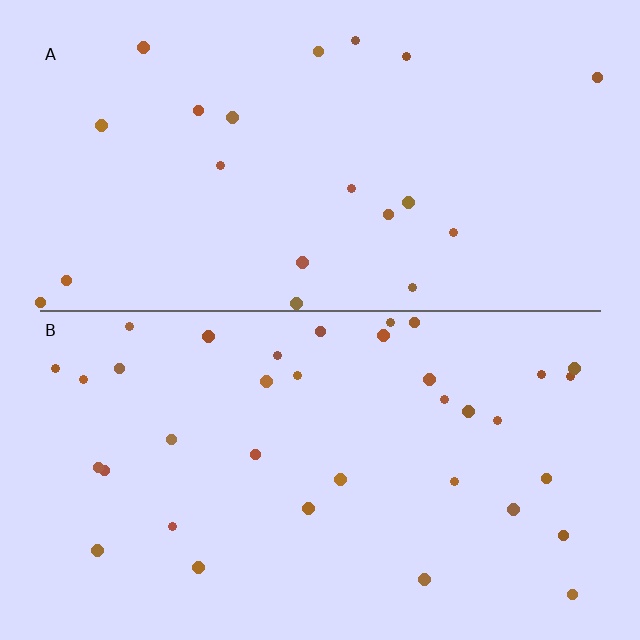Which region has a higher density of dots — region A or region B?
B (the bottom).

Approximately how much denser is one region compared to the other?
Approximately 1.8× — region B over region A.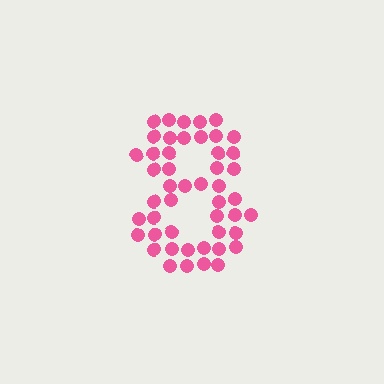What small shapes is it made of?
It is made of small circles.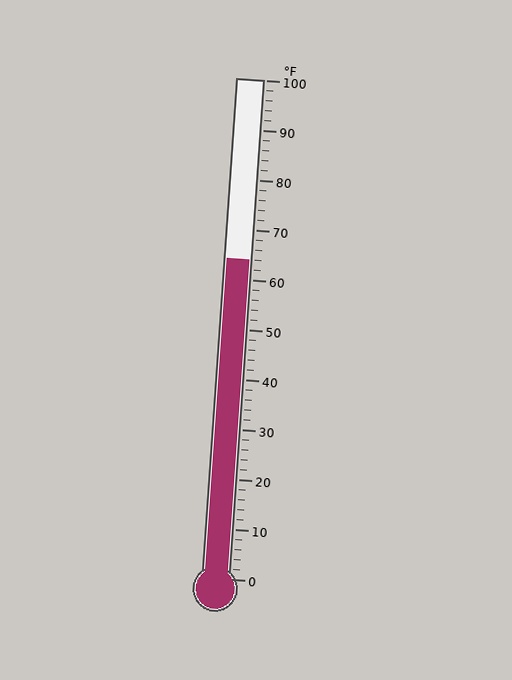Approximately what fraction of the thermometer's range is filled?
The thermometer is filled to approximately 65% of its range.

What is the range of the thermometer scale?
The thermometer scale ranges from 0°F to 100°F.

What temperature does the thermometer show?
The thermometer shows approximately 64°F.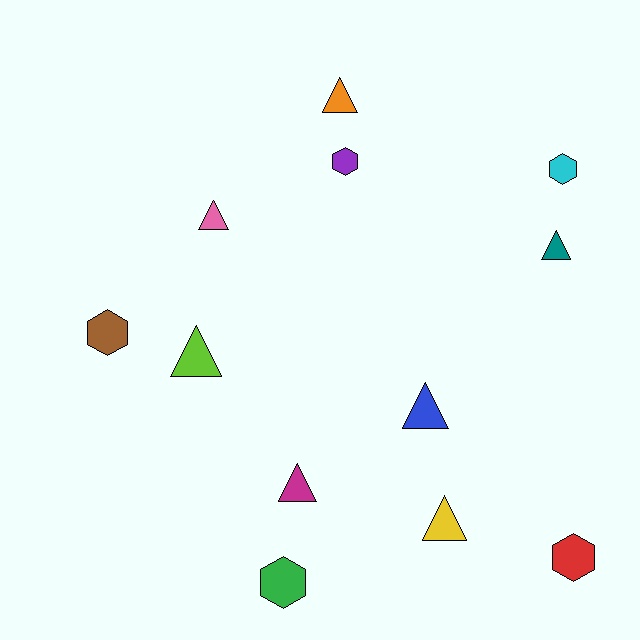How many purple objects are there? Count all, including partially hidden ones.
There is 1 purple object.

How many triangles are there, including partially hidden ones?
There are 7 triangles.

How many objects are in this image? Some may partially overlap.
There are 12 objects.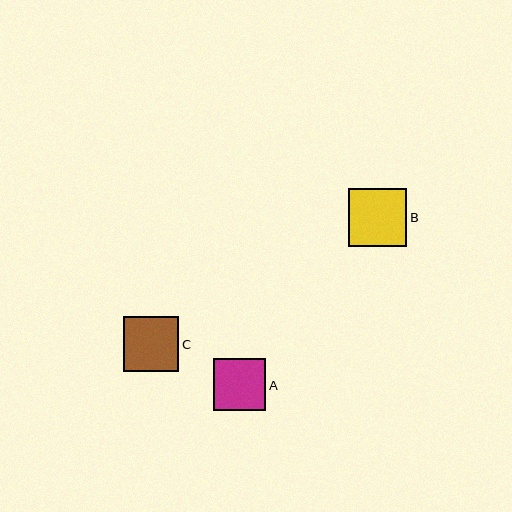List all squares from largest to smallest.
From largest to smallest: B, C, A.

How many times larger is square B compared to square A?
Square B is approximately 1.1 times the size of square A.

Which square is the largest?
Square B is the largest with a size of approximately 58 pixels.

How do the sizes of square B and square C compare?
Square B and square C are approximately the same size.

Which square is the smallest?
Square A is the smallest with a size of approximately 52 pixels.